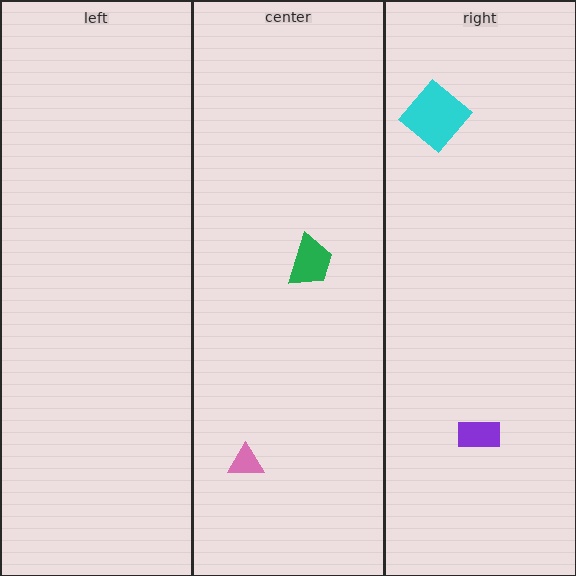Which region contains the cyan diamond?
The right region.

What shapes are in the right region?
The purple rectangle, the cyan diamond.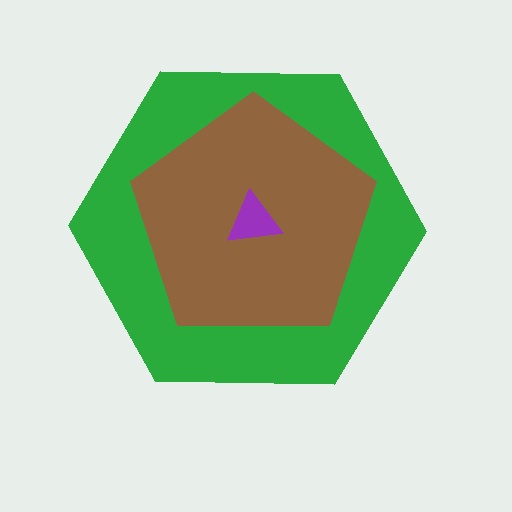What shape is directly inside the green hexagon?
The brown pentagon.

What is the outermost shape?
The green hexagon.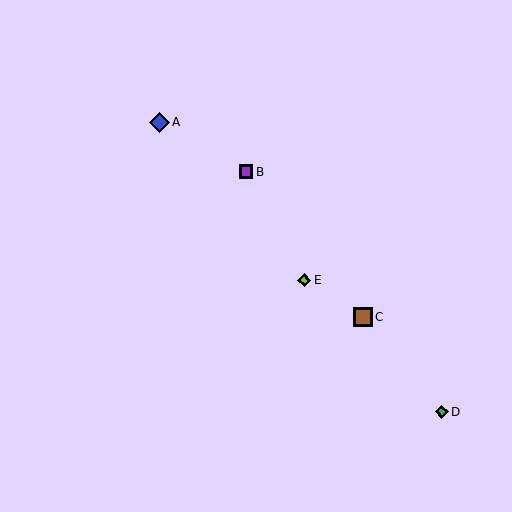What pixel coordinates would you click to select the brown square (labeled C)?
Click at (363, 317) to select the brown square C.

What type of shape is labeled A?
Shape A is a blue diamond.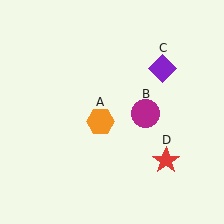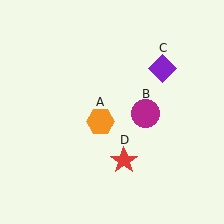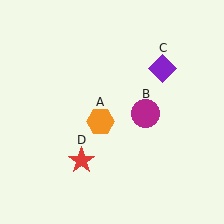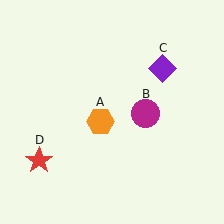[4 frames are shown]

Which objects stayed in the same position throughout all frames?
Orange hexagon (object A) and magenta circle (object B) and purple diamond (object C) remained stationary.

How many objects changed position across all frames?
1 object changed position: red star (object D).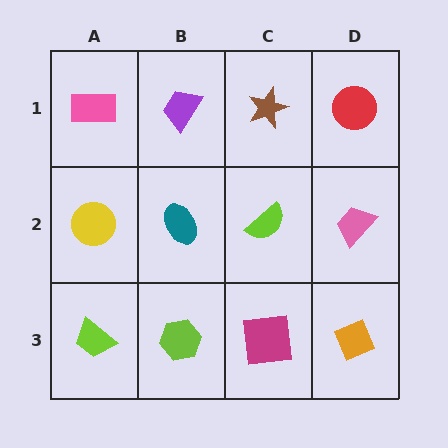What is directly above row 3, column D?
A pink trapezoid.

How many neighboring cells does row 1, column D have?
2.